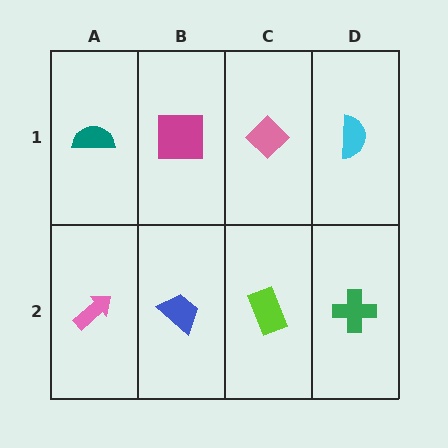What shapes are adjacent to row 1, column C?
A lime rectangle (row 2, column C), a magenta square (row 1, column B), a cyan semicircle (row 1, column D).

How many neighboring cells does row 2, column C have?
3.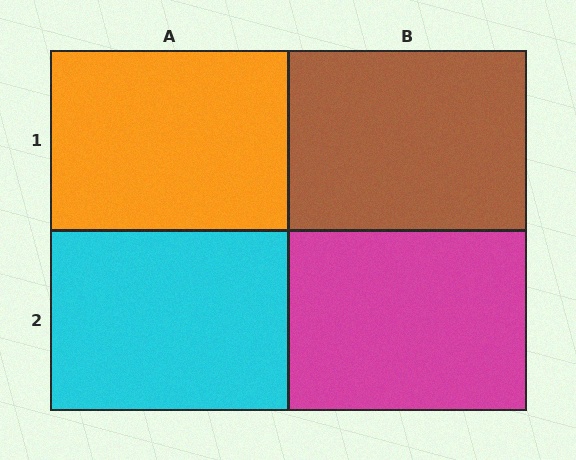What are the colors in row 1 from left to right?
Orange, brown.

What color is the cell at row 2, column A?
Cyan.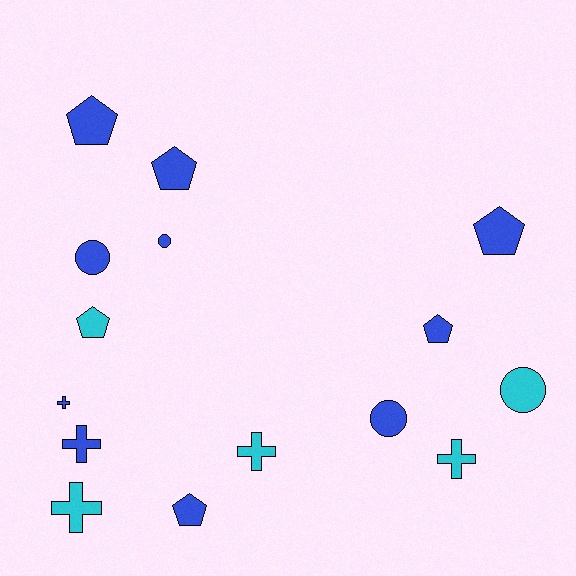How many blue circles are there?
There are 3 blue circles.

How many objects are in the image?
There are 15 objects.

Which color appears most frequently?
Blue, with 10 objects.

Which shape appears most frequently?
Pentagon, with 6 objects.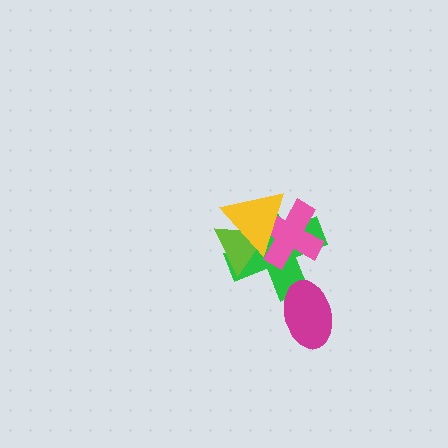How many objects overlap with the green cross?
4 objects overlap with the green cross.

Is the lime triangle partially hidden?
Yes, it is partially covered by another shape.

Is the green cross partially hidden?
Yes, it is partially covered by another shape.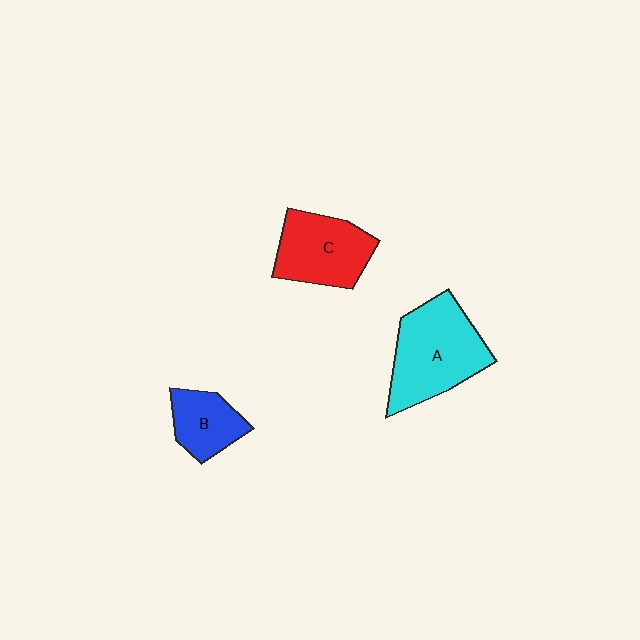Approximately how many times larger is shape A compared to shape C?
Approximately 1.3 times.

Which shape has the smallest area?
Shape B (blue).